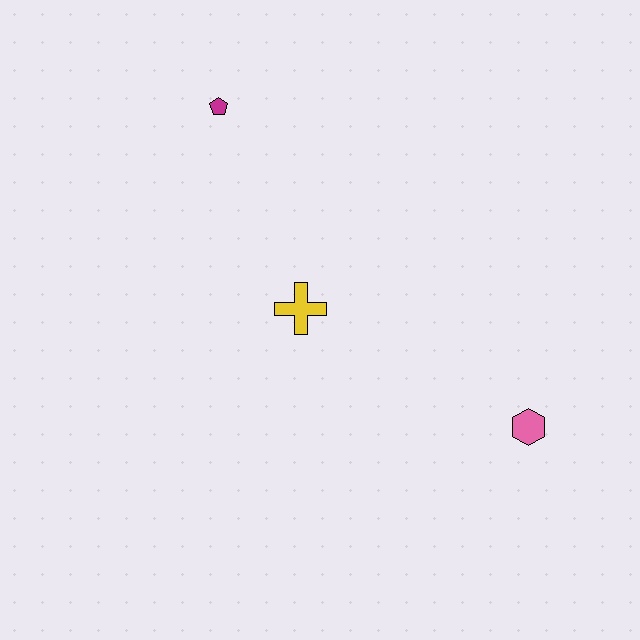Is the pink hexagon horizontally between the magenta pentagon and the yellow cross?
No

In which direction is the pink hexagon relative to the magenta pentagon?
The pink hexagon is below the magenta pentagon.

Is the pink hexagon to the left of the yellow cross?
No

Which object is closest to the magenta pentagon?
The yellow cross is closest to the magenta pentagon.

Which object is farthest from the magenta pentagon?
The pink hexagon is farthest from the magenta pentagon.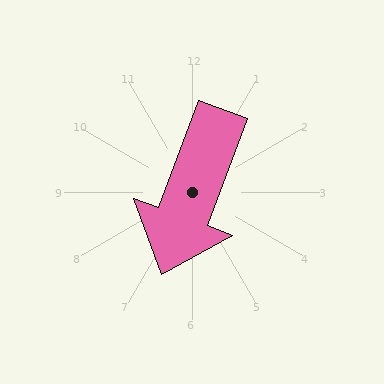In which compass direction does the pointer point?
South.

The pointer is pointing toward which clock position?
Roughly 7 o'clock.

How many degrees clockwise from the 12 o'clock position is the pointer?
Approximately 201 degrees.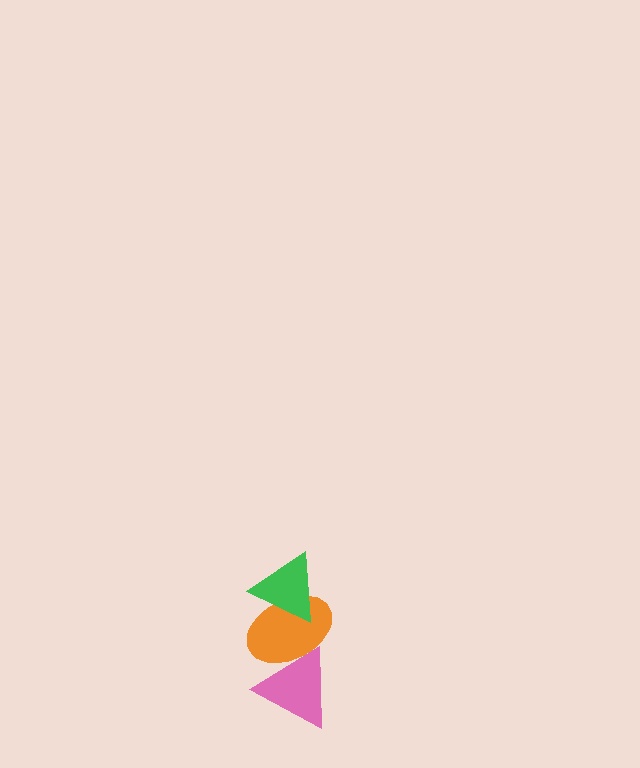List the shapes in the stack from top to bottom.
From top to bottom: the green triangle, the orange ellipse, the pink triangle.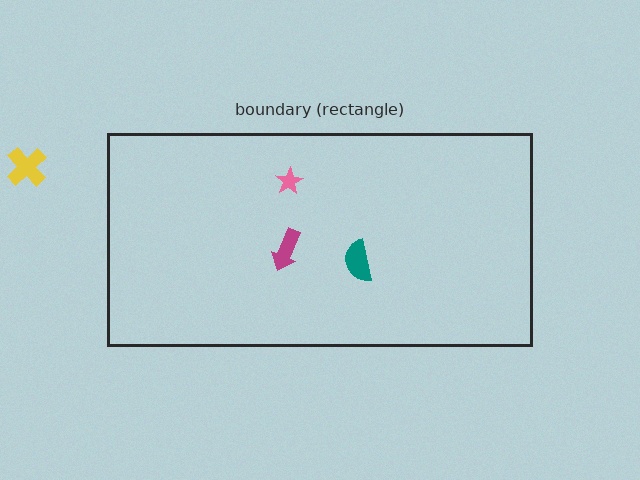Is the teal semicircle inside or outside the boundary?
Inside.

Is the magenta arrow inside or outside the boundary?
Inside.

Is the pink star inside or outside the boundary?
Inside.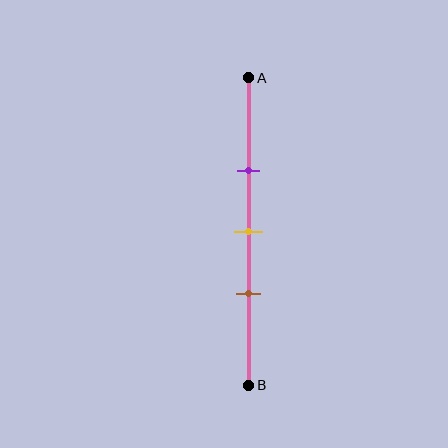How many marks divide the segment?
There are 3 marks dividing the segment.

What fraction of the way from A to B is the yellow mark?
The yellow mark is approximately 50% (0.5) of the way from A to B.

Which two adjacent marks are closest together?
The yellow and brown marks are the closest adjacent pair.